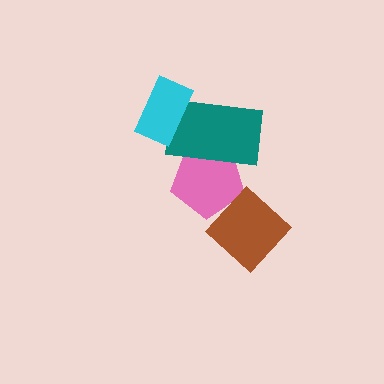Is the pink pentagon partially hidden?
Yes, it is partially covered by another shape.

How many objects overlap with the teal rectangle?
2 objects overlap with the teal rectangle.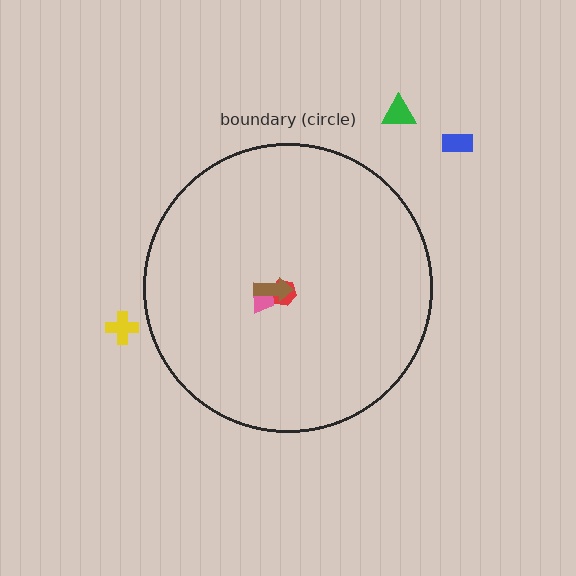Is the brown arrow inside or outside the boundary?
Inside.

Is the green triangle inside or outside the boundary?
Outside.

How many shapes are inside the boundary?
3 inside, 3 outside.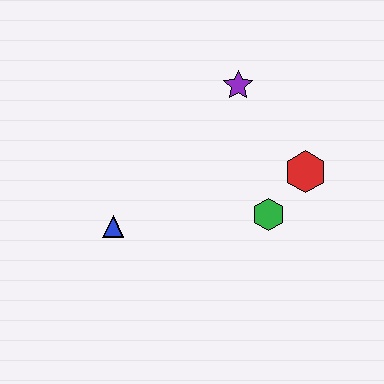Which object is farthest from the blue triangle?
The red hexagon is farthest from the blue triangle.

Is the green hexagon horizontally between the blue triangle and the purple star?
No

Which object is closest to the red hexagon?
The green hexagon is closest to the red hexagon.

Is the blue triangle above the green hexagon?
No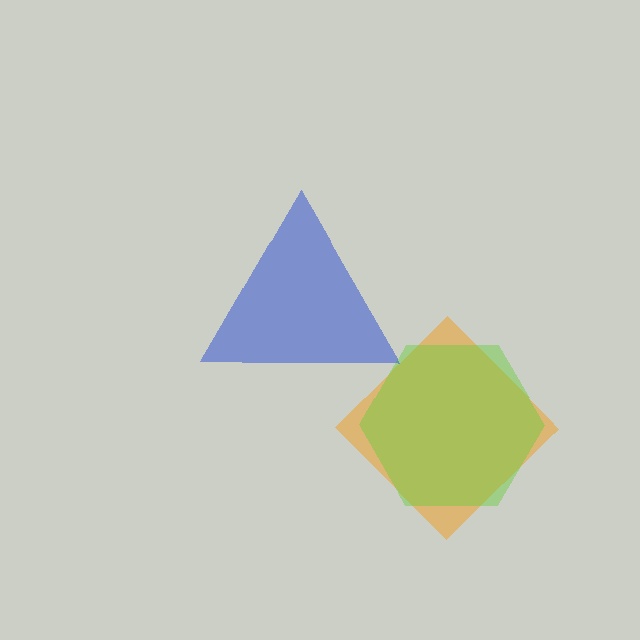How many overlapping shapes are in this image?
There are 3 overlapping shapes in the image.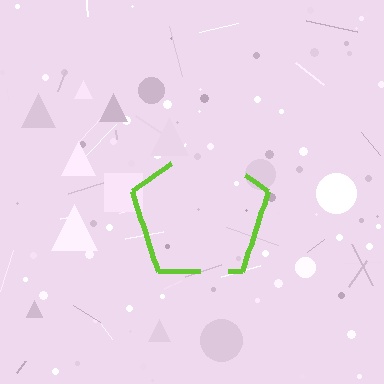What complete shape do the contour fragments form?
The contour fragments form a pentagon.